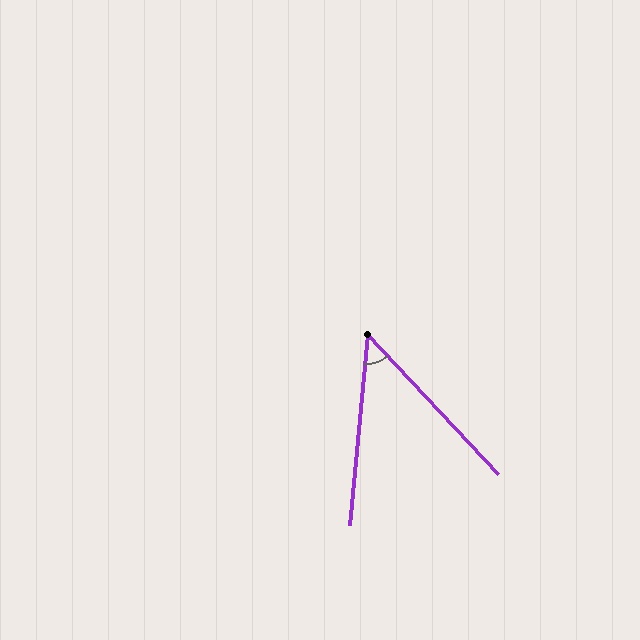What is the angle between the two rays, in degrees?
Approximately 48 degrees.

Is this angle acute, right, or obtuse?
It is acute.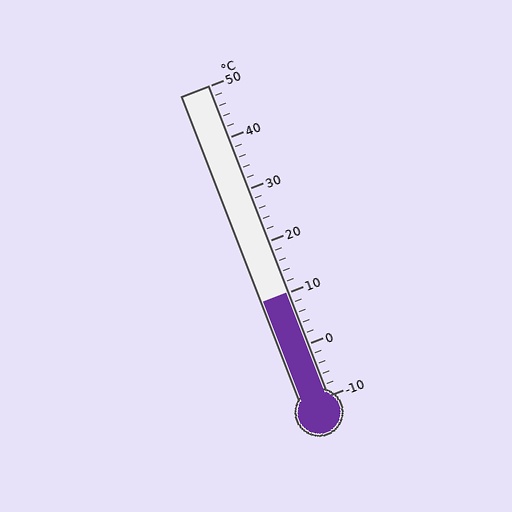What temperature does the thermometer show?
The thermometer shows approximately 10°C.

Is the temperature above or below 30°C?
The temperature is below 30°C.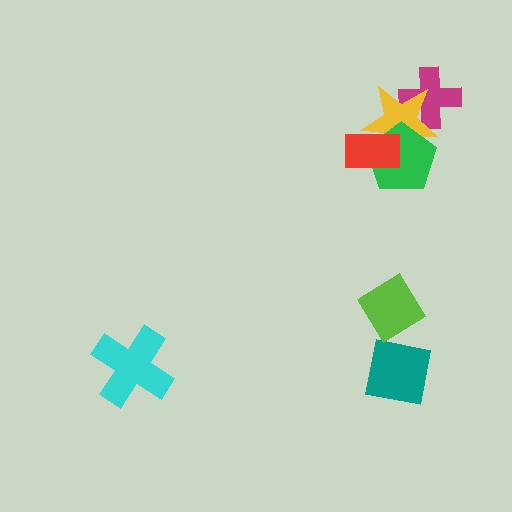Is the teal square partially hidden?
No, no other shape covers it.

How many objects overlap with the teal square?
0 objects overlap with the teal square.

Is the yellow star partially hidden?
Yes, it is partially covered by another shape.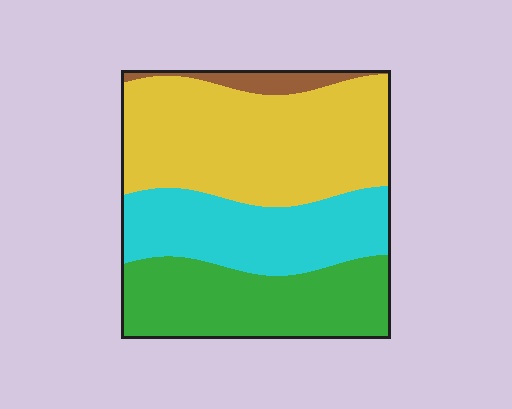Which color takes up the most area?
Yellow, at roughly 40%.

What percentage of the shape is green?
Green takes up between a quarter and a half of the shape.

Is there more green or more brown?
Green.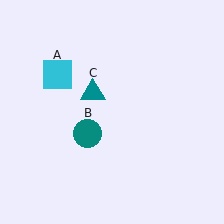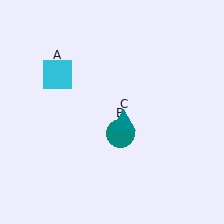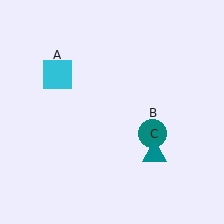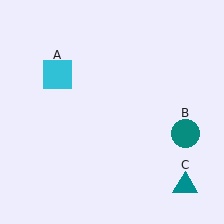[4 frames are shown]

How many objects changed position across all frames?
2 objects changed position: teal circle (object B), teal triangle (object C).